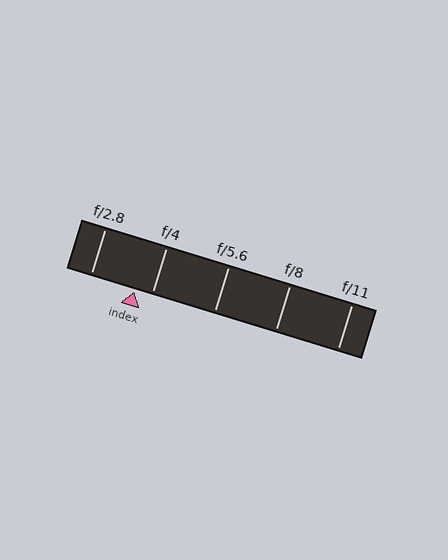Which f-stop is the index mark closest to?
The index mark is closest to f/4.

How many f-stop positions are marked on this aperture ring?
There are 5 f-stop positions marked.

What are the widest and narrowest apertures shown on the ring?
The widest aperture shown is f/2.8 and the narrowest is f/11.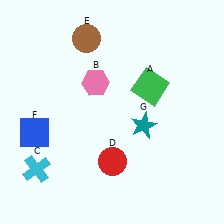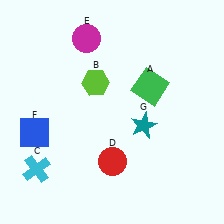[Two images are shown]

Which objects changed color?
B changed from pink to lime. E changed from brown to magenta.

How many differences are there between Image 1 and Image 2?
There are 2 differences between the two images.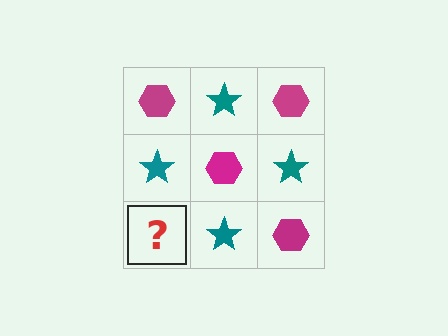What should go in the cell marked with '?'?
The missing cell should contain a magenta hexagon.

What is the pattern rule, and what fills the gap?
The rule is that it alternates magenta hexagon and teal star in a checkerboard pattern. The gap should be filled with a magenta hexagon.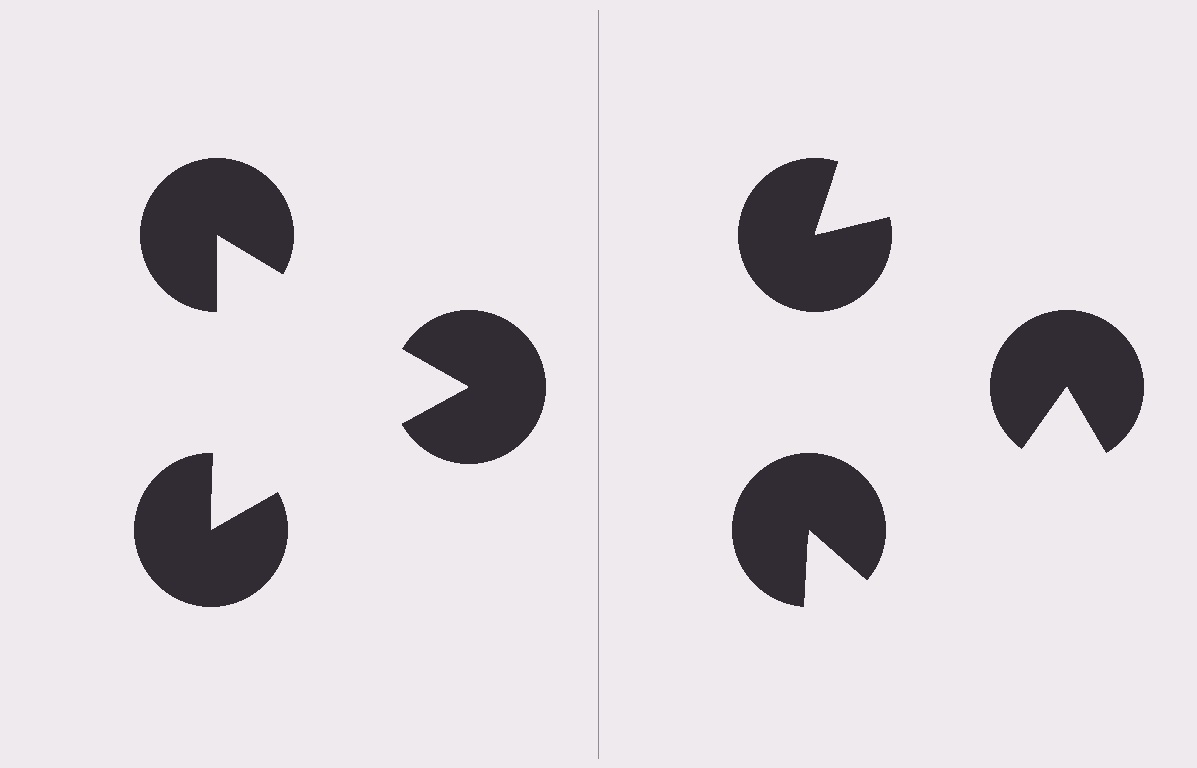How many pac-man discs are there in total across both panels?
6 — 3 on each side.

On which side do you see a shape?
An illusory triangle appears on the left side. On the right side the wedge cuts are rotated, so no coherent shape forms.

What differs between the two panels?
The pac-man discs are positioned identically on both sides; only the wedge orientations differ. On the left they align to a triangle; on the right they are misaligned.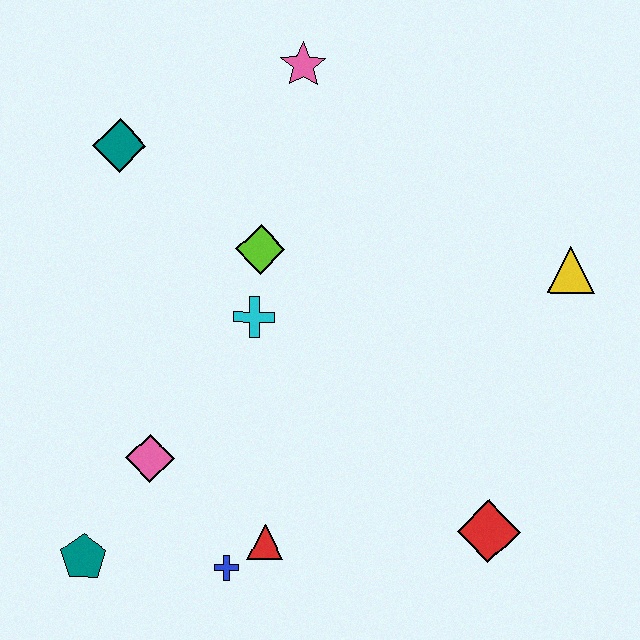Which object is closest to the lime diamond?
The cyan cross is closest to the lime diamond.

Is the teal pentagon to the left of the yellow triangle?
Yes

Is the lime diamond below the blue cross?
No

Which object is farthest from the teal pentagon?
The yellow triangle is farthest from the teal pentagon.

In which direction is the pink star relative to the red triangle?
The pink star is above the red triangle.